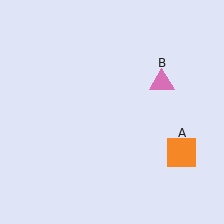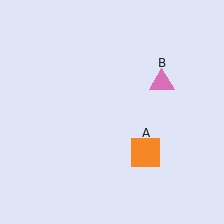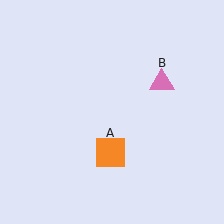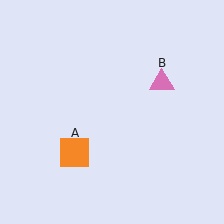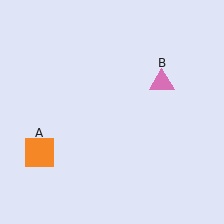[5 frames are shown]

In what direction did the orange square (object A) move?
The orange square (object A) moved left.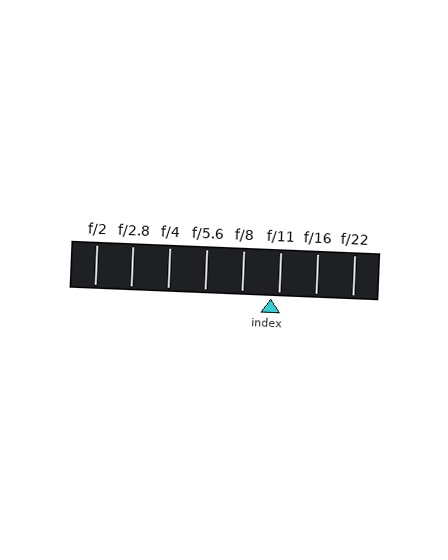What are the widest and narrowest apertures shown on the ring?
The widest aperture shown is f/2 and the narrowest is f/22.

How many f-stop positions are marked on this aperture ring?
There are 8 f-stop positions marked.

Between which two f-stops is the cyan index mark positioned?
The index mark is between f/8 and f/11.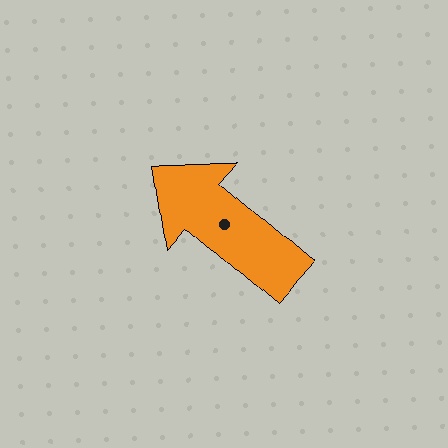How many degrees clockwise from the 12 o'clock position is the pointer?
Approximately 311 degrees.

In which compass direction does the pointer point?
Northwest.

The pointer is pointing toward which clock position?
Roughly 10 o'clock.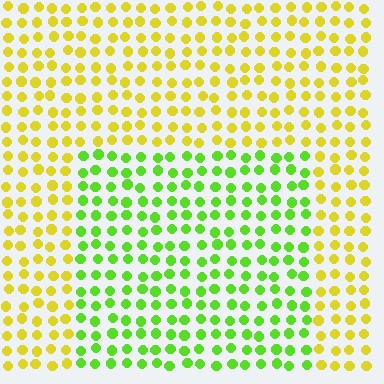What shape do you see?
I see a rectangle.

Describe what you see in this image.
The image is filled with small yellow elements in a uniform arrangement. A rectangle-shaped region is visible where the elements are tinted to a slightly different hue, forming a subtle color boundary.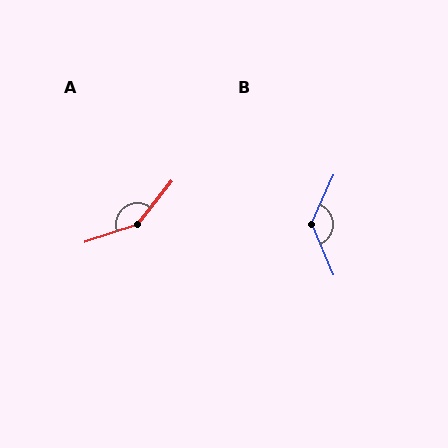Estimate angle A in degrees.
Approximately 146 degrees.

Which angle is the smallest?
B, at approximately 132 degrees.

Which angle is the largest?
A, at approximately 146 degrees.